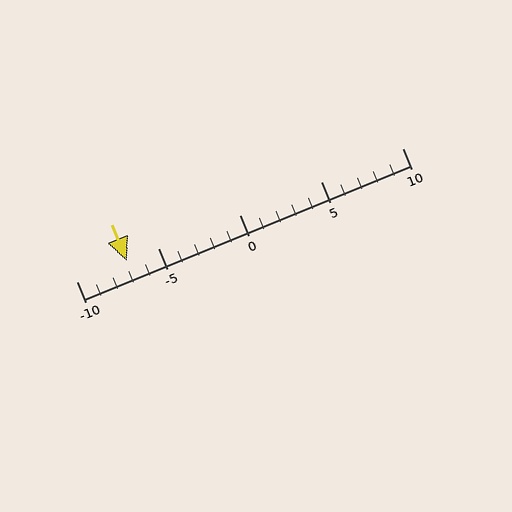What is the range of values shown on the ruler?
The ruler shows values from -10 to 10.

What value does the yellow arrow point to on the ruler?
The yellow arrow points to approximately -7.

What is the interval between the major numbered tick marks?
The major tick marks are spaced 5 units apart.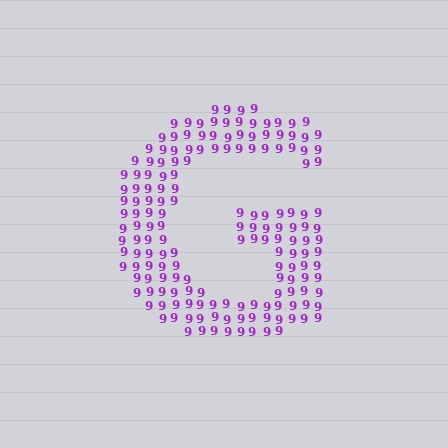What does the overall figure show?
The overall figure shows the letter G.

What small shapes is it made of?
It is made of small digit 9's.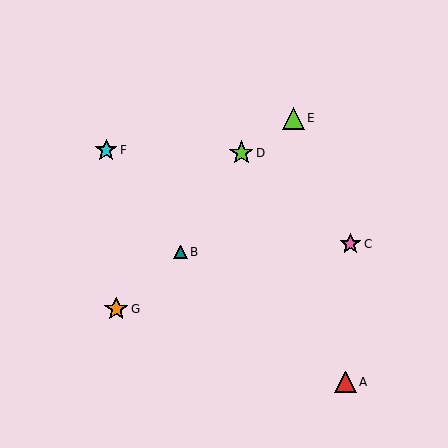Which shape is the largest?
The lime star (labeled D) is the largest.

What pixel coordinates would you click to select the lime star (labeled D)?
Click at (241, 153) to select the lime star D.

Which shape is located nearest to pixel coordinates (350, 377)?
The red triangle (labeled A) at (345, 382) is nearest to that location.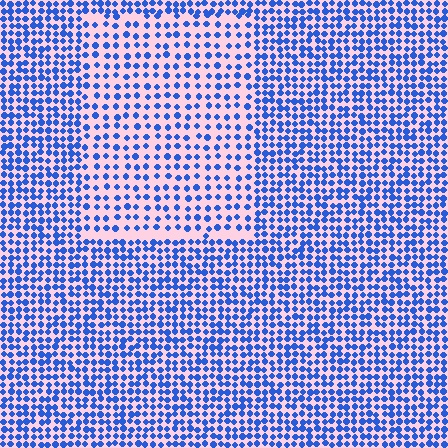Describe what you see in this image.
The image contains small blue elements arranged at two different densities. A rectangle-shaped region is visible where the elements are less densely packed than the surrounding area.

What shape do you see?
I see a rectangle.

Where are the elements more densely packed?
The elements are more densely packed outside the rectangle boundary.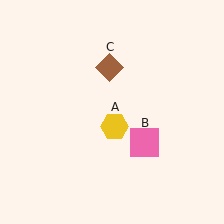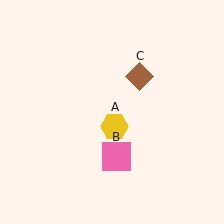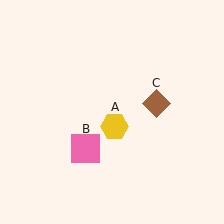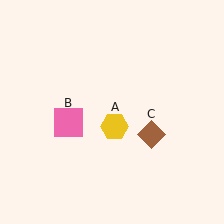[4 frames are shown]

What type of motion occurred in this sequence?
The pink square (object B), brown diamond (object C) rotated clockwise around the center of the scene.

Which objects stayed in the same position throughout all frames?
Yellow hexagon (object A) remained stationary.